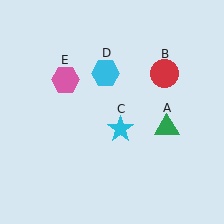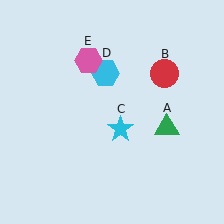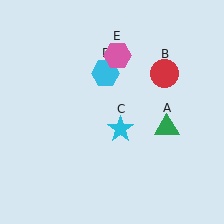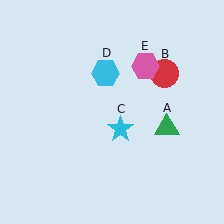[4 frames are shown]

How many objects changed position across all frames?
1 object changed position: pink hexagon (object E).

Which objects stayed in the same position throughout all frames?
Green triangle (object A) and red circle (object B) and cyan star (object C) and cyan hexagon (object D) remained stationary.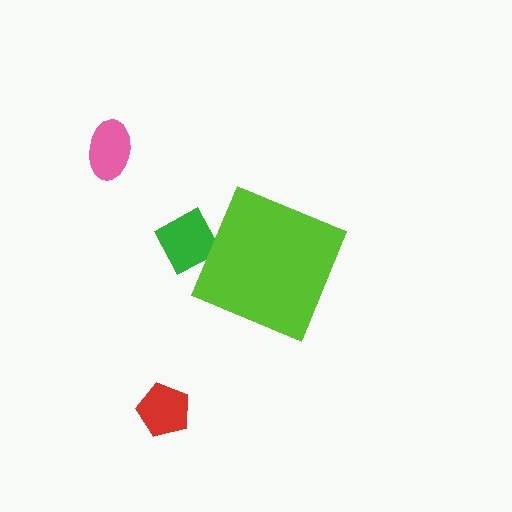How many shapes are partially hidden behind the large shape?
1 shape is partially hidden.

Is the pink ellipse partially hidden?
No, the pink ellipse is fully visible.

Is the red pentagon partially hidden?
No, the red pentagon is fully visible.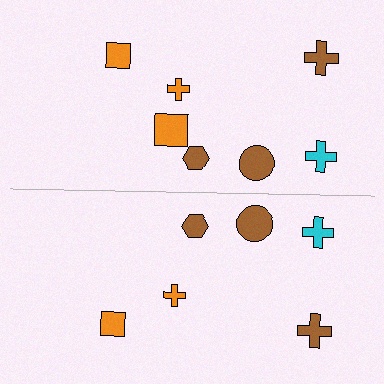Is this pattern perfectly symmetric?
No, the pattern is not perfectly symmetric. A orange square is missing from the bottom side.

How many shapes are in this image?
There are 13 shapes in this image.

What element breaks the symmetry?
A orange square is missing from the bottom side.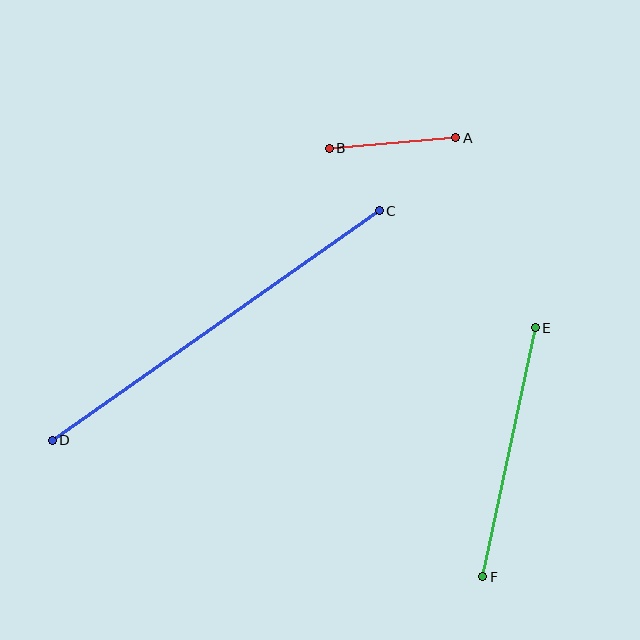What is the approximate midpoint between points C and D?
The midpoint is at approximately (216, 325) pixels.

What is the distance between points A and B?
The distance is approximately 127 pixels.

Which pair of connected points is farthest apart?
Points C and D are farthest apart.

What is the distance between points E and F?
The distance is approximately 255 pixels.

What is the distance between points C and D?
The distance is approximately 400 pixels.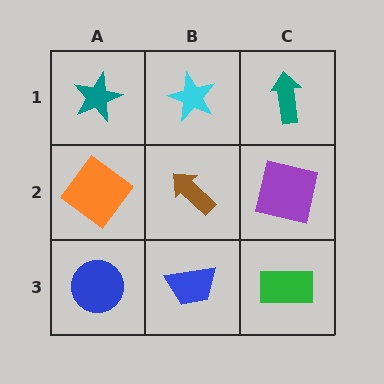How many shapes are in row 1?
3 shapes.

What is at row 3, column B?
A blue trapezoid.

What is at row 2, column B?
A brown arrow.